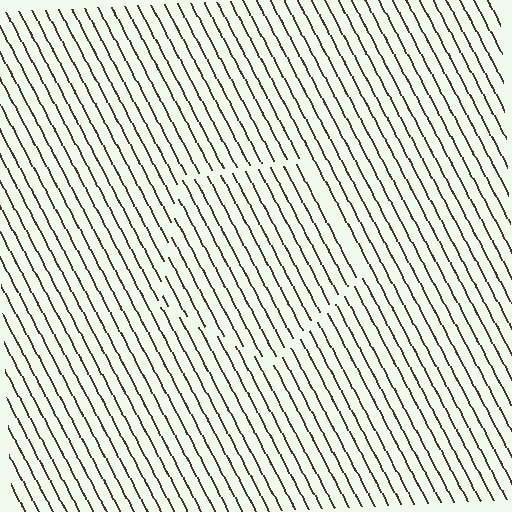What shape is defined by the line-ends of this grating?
An illusory pentagon. The interior of the shape contains the same grating, shifted by half a period — the contour is defined by the phase discontinuity where line-ends from the inner and outer gratings abut.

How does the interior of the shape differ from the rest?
The interior of the shape contains the same grating, shifted by half a period — the contour is defined by the phase discontinuity where line-ends from the inner and outer gratings abut.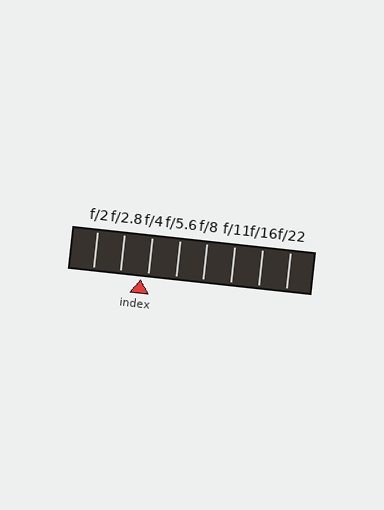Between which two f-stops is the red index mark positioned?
The index mark is between f/2.8 and f/4.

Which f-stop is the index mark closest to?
The index mark is closest to f/4.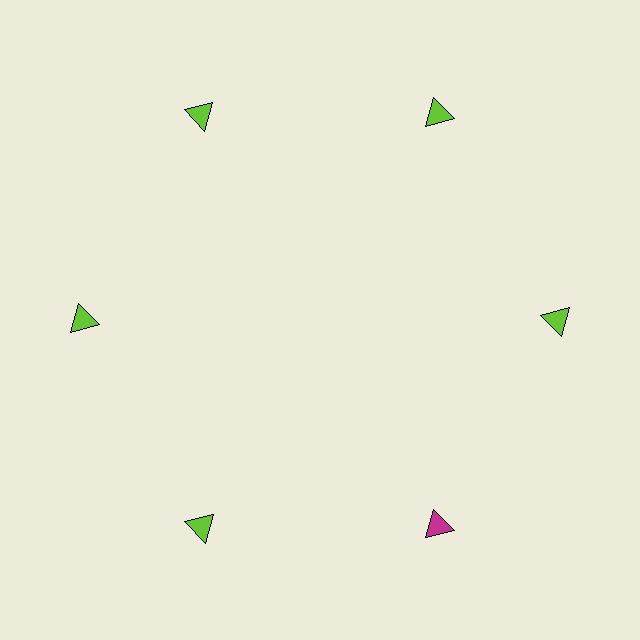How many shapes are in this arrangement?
There are 6 shapes arranged in a ring pattern.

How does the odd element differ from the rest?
It has a different color: magenta instead of lime.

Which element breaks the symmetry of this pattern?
The magenta triangle at roughly the 5 o'clock position breaks the symmetry. All other shapes are lime triangles.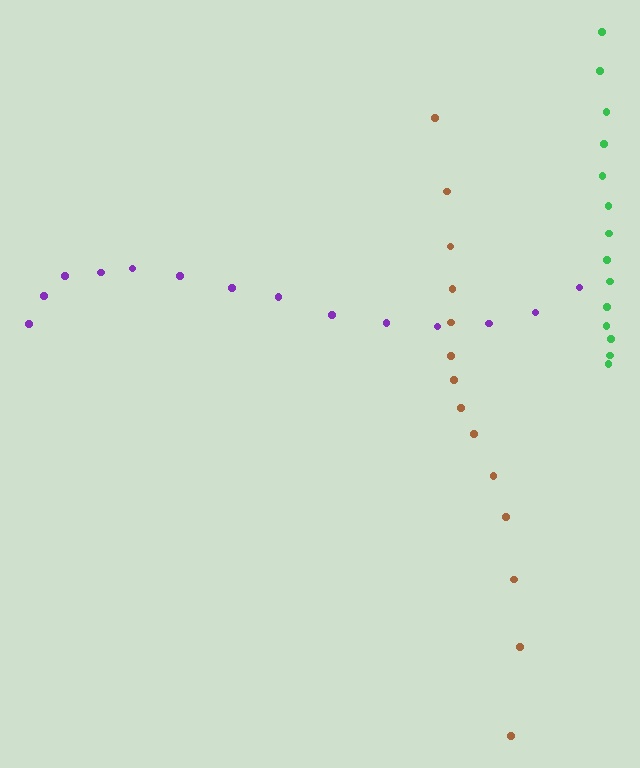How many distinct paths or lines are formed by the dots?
There are 3 distinct paths.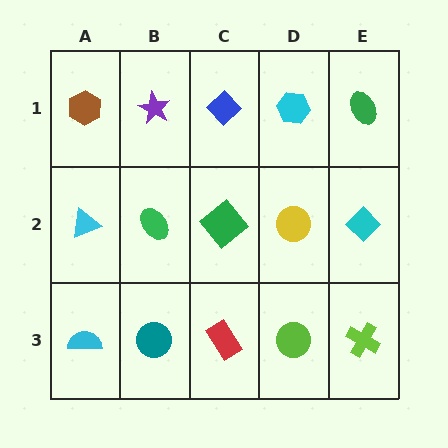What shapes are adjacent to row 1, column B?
A green ellipse (row 2, column B), a brown hexagon (row 1, column A), a blue diamond (row 1, column C).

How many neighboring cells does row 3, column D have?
3.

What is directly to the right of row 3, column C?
A lime circle.